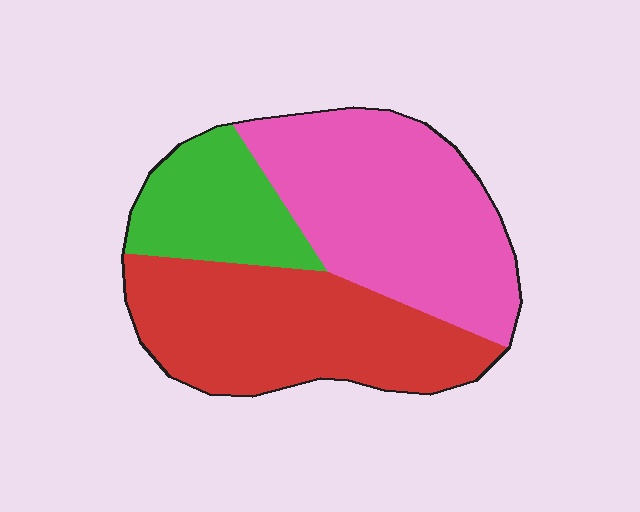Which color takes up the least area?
Green, at roughly 20%.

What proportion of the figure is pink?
Pink covers around 40% of the figure.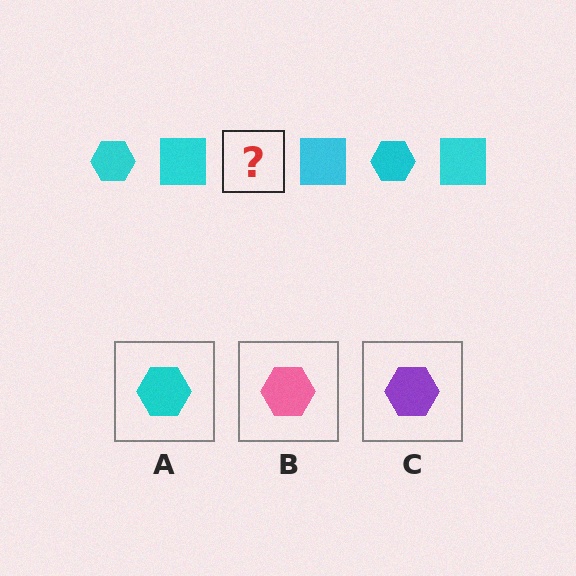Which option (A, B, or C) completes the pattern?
A.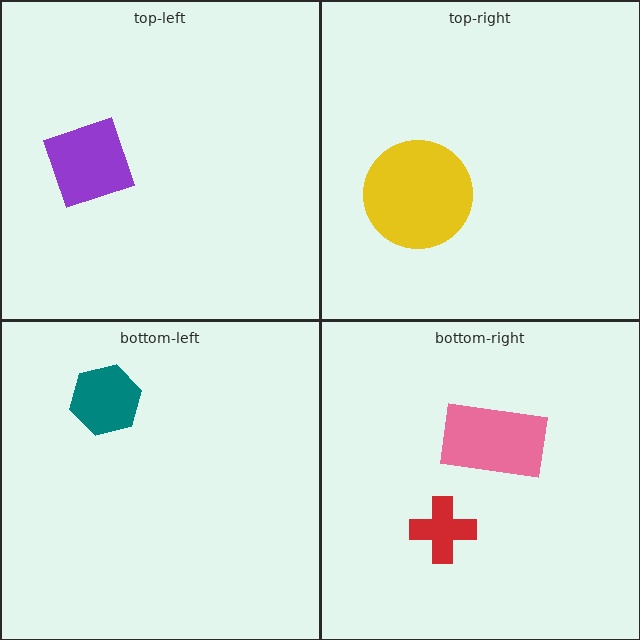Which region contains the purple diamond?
The top-left region.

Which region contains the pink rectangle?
The bottom-right region.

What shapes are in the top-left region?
The purple diamond.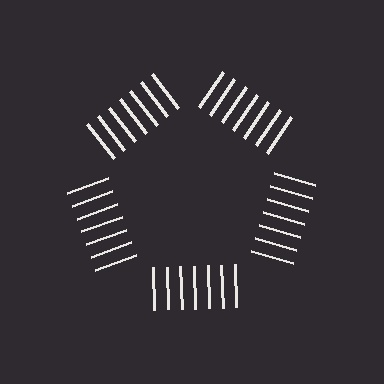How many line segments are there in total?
35 — 7 along each of the 5 edges.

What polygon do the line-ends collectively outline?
An illusory pentagon — the line segments terminate on its edges but no continuous stroke is drawn.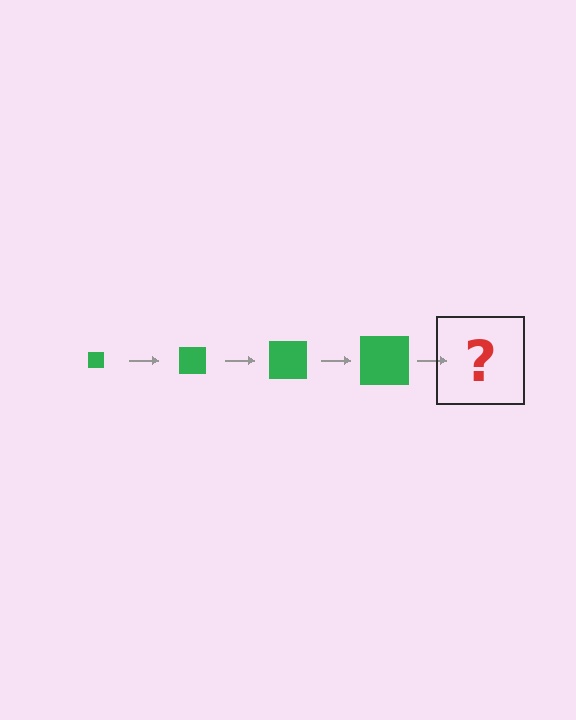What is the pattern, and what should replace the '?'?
The pattern is that the square gets progressively larger each step. The '?' should be a green square, larger than the previous one.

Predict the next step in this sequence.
The next step is a green square, larger than the previous one.